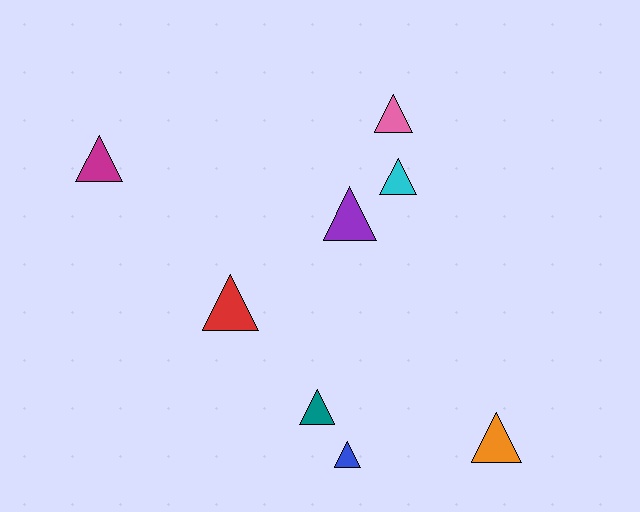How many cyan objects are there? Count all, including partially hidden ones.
There is 1 cyan object.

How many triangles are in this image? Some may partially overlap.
There are 8 triangles.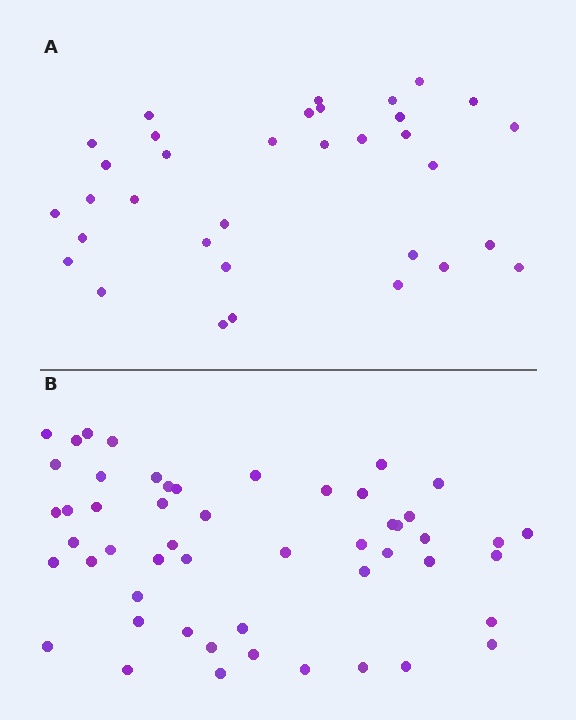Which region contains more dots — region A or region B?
Region B (the bottom region) has more dots.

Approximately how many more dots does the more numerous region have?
Region B has approximately 20 more dots than region A.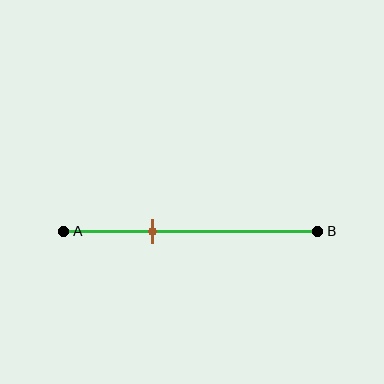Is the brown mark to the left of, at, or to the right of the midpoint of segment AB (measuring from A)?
The brown mark is to the left of the midpoint of segment AB.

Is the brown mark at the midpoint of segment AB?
No, the mark is at about 35% from A, not at the 50% midpoint.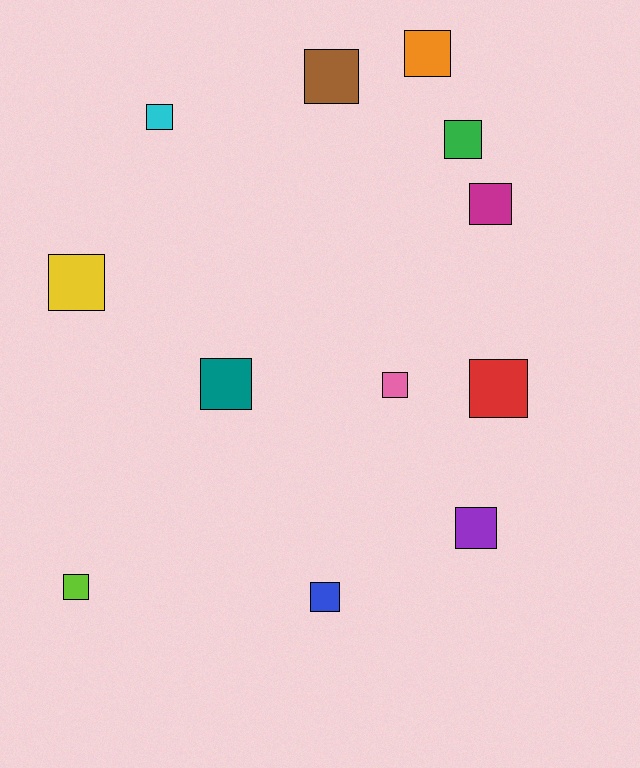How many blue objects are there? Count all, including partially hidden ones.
There is 1 blue object.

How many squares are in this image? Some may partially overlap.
There are 12 squares.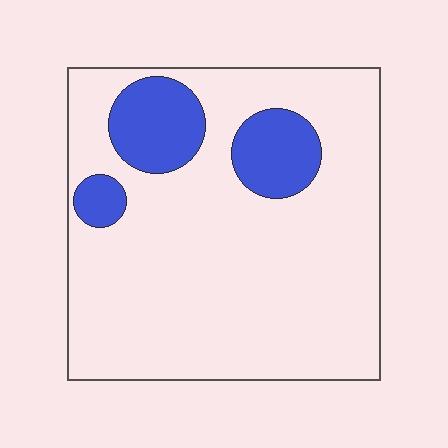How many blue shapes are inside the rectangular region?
3.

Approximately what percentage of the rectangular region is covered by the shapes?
Approximately 15%.